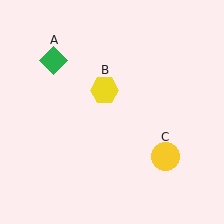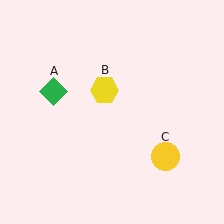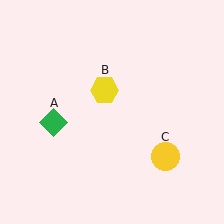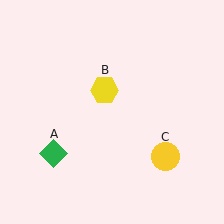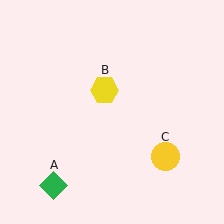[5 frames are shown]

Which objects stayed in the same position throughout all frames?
Yellow hexagon (object B) and yellow circle (object C) remained stationary.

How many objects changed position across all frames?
1 object changed position: green diamond (object A).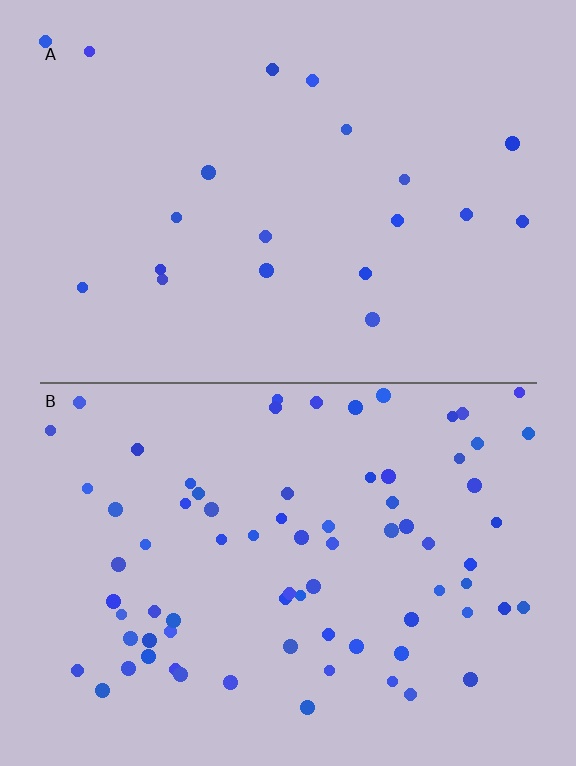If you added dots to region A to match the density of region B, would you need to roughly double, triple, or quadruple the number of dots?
Approximately quadruple.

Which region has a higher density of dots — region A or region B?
B (the bottom).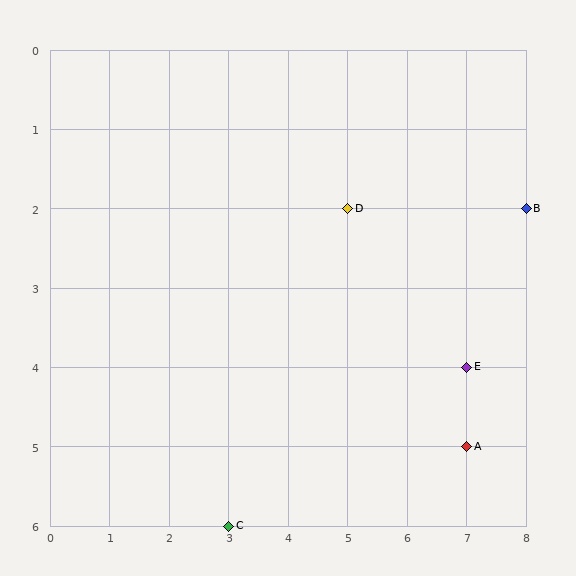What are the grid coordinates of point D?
Point D is at grid coordinates (5, 2).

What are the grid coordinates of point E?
Point E is at grid coordinates (7, 4).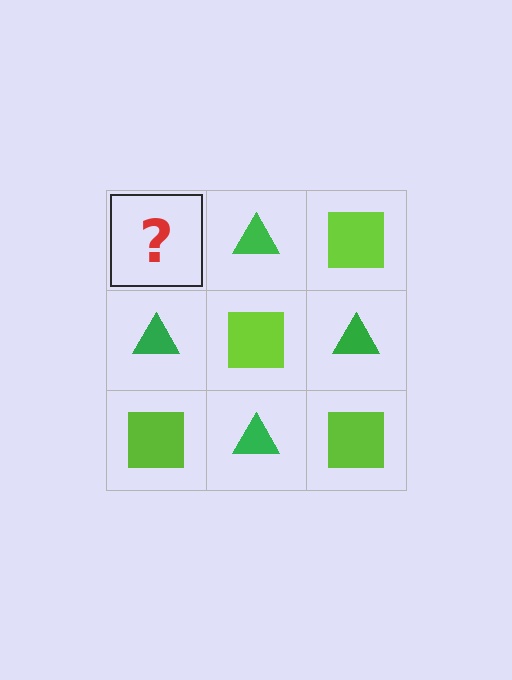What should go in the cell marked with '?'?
The missing cell should contain a lime square.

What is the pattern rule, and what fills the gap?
The rule is that it alternates lime square and green triangle in a checkerboard pattern. The gap should be filled with a lime square.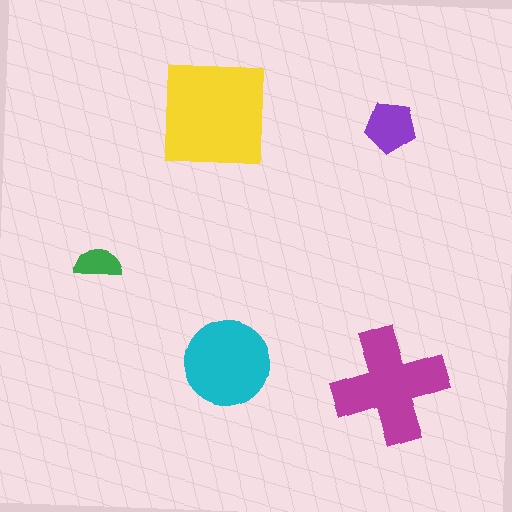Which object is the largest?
The yellow square.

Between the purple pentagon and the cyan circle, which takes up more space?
The cyan circle.